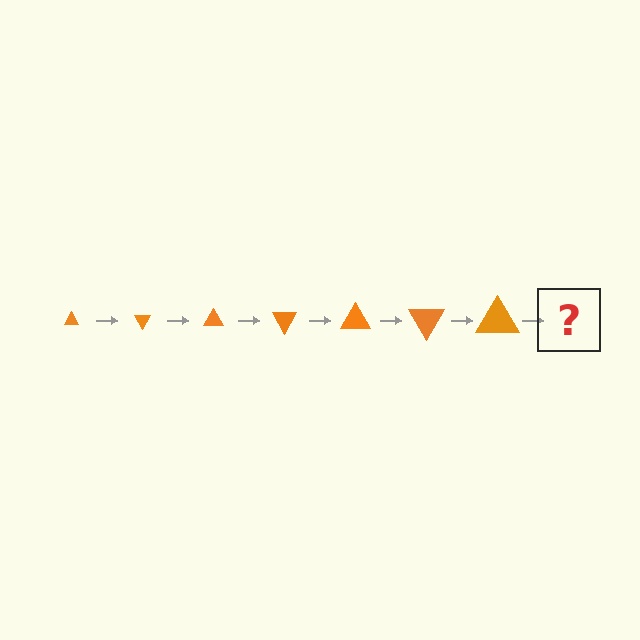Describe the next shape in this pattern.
It should be a triangle, larger than the previous one and rotated 420 degrees from the start.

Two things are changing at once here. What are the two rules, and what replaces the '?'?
The two rules are that the triangle grows larger each step and it rotates 60 degrees each step. The '?' should be a triangle, larger than the previous one and rotated 420 degrees from the start.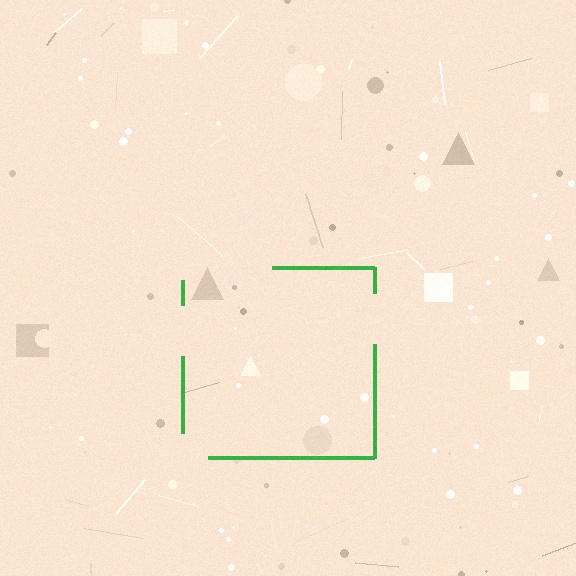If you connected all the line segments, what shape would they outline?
They would outline a square.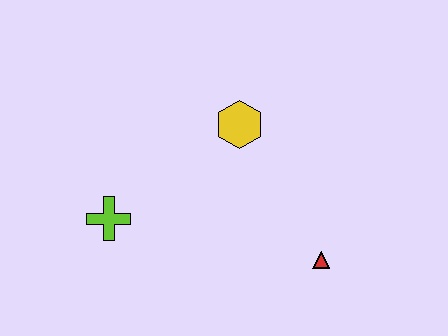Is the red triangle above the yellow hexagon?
No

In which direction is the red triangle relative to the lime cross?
The red triangle is to the right of the lime cross.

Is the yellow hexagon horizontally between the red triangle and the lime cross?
Yes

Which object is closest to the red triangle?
The yellow hexagon is closest to the red triangle.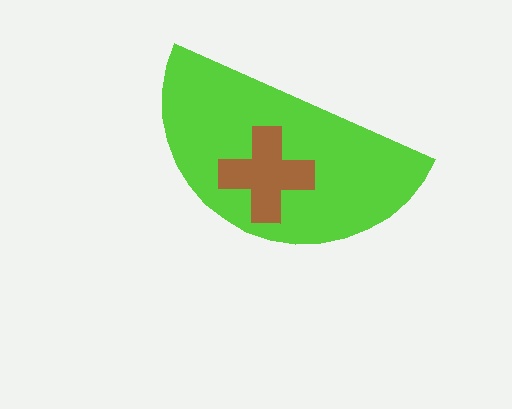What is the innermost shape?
The brown cross.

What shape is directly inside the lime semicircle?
The brown cross.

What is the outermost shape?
The lime semicircle.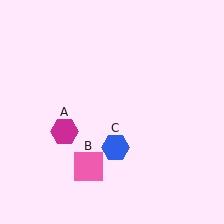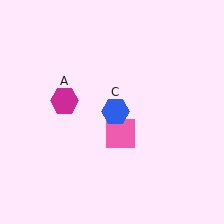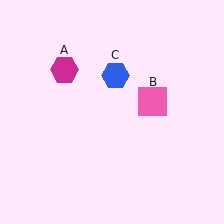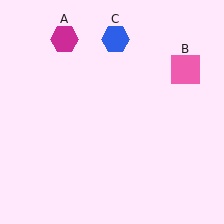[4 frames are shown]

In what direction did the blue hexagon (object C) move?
The blue hexagon (object C) moved up.